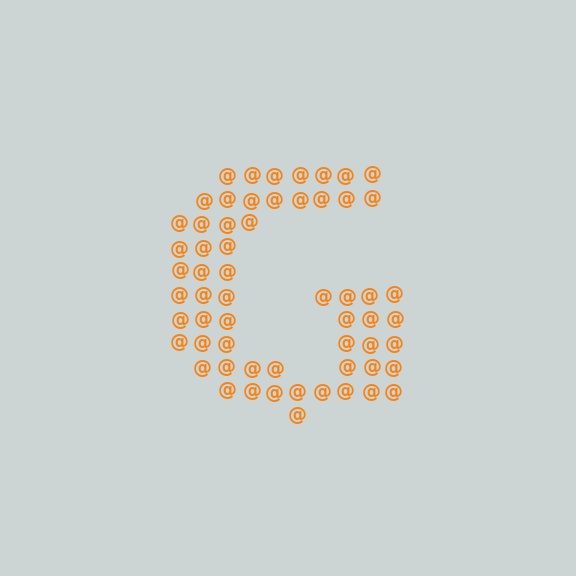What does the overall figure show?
The overall figure shows the letter G.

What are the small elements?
The small elements are at signs.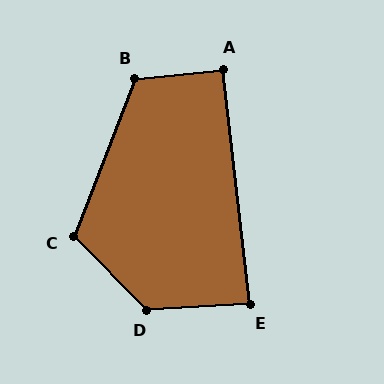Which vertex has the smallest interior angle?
E, at approximately 87 degrees.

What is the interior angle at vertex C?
Approximately 114 degrees (obtuse).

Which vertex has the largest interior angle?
D, at approximately 131 degrees.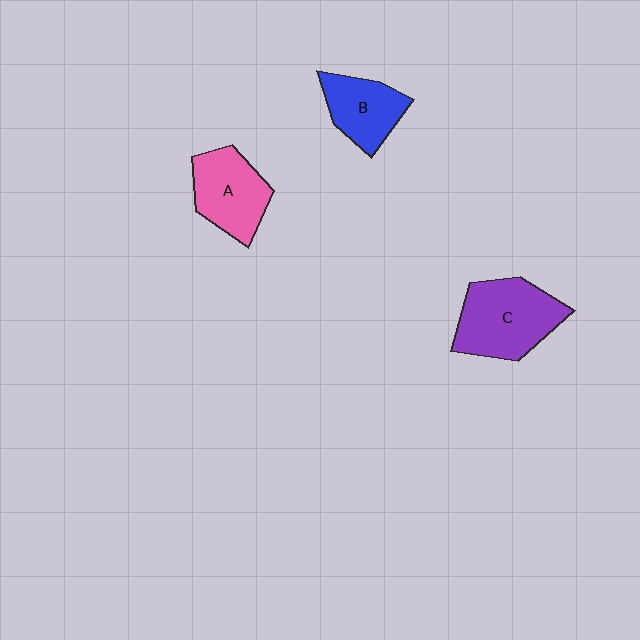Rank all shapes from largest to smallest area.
From largest to smallest: C (purple), A (pink), B (blue).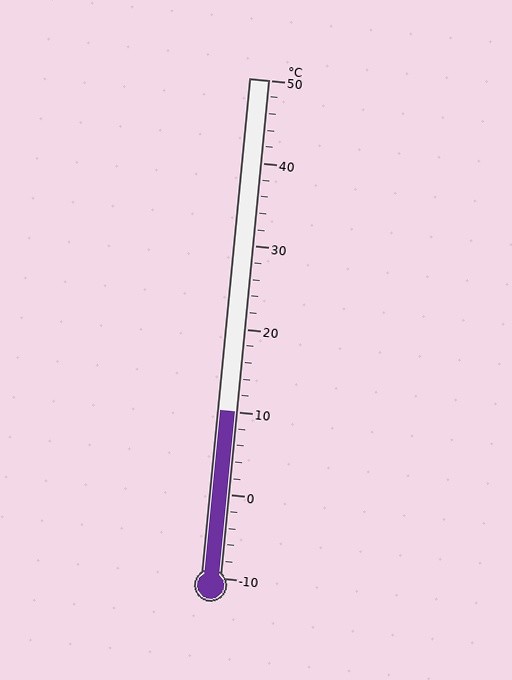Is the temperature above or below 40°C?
The temperature is below 40°C.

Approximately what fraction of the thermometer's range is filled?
The thermometer is filled to approximately 35% of its range.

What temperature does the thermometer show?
The thermometer shows approximately 10°C.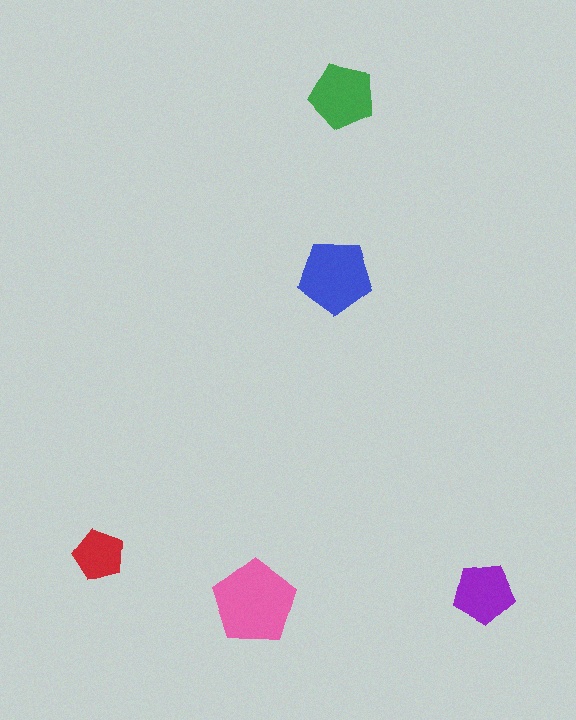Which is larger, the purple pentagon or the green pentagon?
The green one.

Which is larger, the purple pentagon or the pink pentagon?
The pink one.